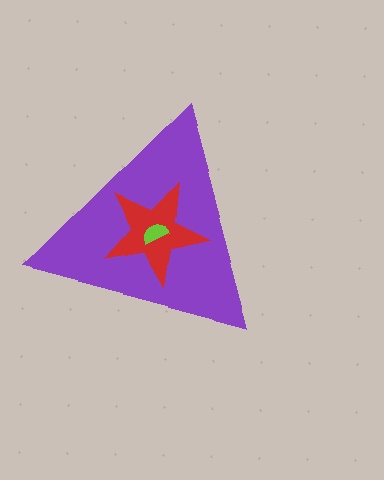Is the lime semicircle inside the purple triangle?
Yes.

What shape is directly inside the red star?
The lime semicircle.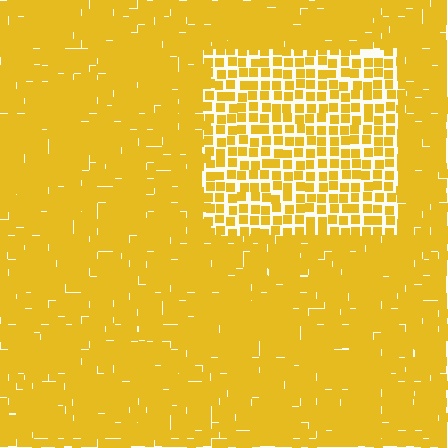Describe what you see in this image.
The image contains small yellow elements arranged at two different densities. A rectangle-shaped region is visible where the elements are less densely packed than the surrounding area.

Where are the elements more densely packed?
The elements are more densely packed outside the rectangle boundary.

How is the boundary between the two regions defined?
The boundary is defined by a change in element density (approximately 1.9x ratio). All elements are the same color, size, and shape.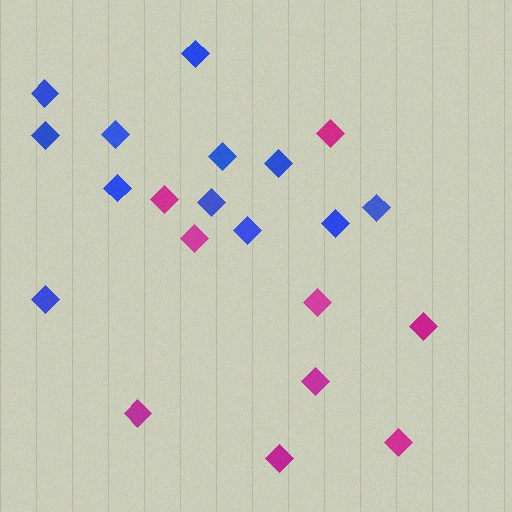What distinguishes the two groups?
There are 2 groups: one group of magenta diamonds (9) and one group of blue diamonds (12).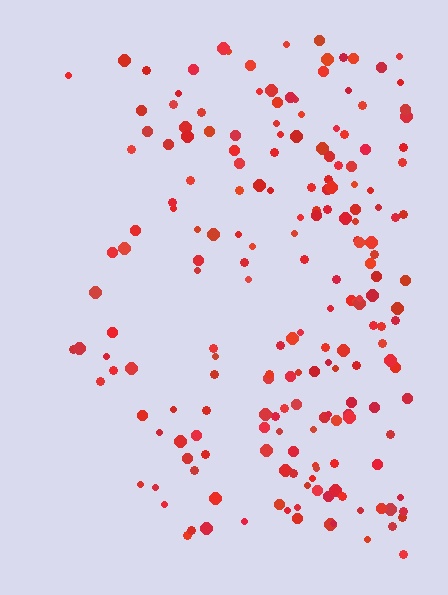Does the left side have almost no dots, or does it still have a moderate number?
Still a moderate number, just noticeably fewer than the right.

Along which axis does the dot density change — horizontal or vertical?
Horizontal.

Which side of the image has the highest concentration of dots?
The right.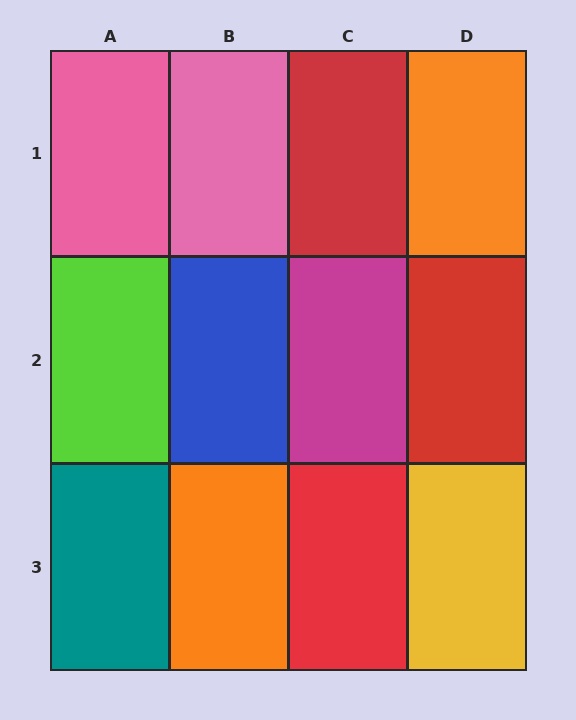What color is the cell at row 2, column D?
Red.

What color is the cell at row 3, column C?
Red.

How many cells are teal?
1 cell is teal.